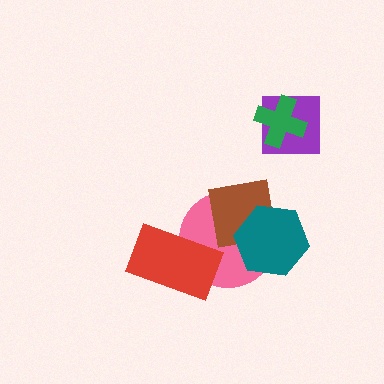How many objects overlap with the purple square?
1 object overlaps with the purple square.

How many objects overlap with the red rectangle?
1 object overlaps with the red rectangle.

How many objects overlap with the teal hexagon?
2 objects overlap with the teal hexagon.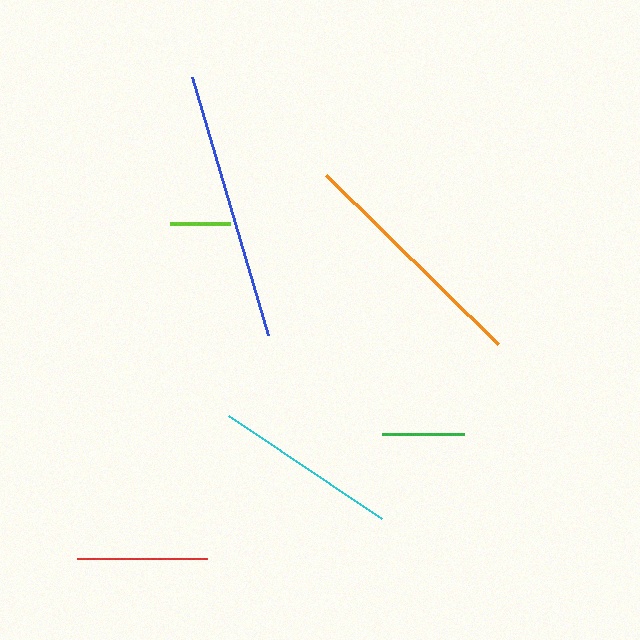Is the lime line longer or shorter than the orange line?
The orange line is longer than the lime line.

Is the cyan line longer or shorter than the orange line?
The orange line is longer than the cyan line.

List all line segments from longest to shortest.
From longest to shortest: blue, orange, cyan, red, green, lime.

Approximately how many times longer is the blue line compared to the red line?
The blue line is approximately 2.1 times the length of the red line.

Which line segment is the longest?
The blue line is the longest at approximately 269 pixels.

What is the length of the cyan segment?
The cyan segment is approximately 184 pixels long.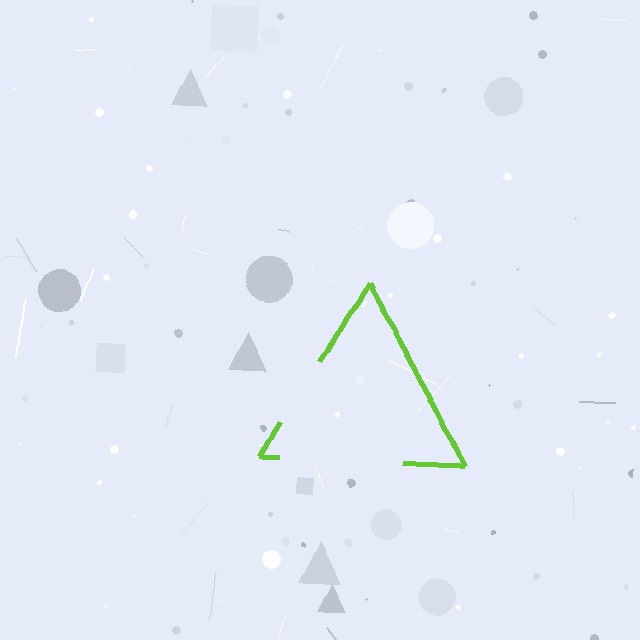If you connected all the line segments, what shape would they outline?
They would outline a triangle.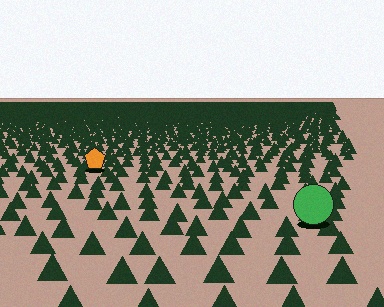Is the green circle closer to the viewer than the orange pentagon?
Yes. The green circle is closer — you can tell from the texture gradient: the ground texture is coarser near it.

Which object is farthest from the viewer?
The orange pentagon is farthest from the viewer. It appears smaller and the ground texture around it is denser.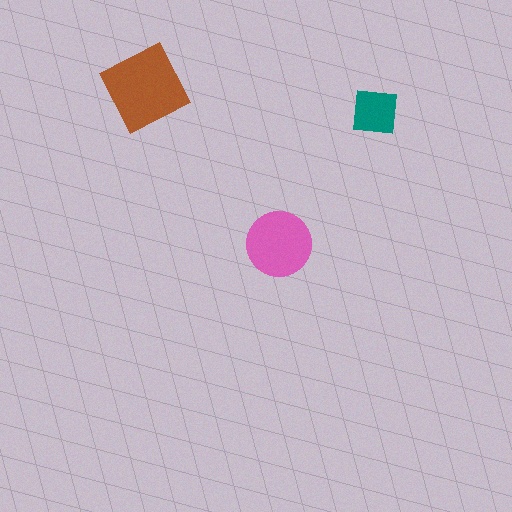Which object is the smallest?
The teal square.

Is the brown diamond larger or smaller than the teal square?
Larger.